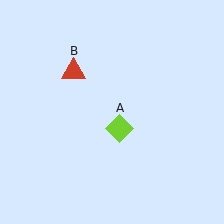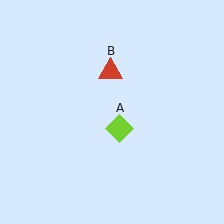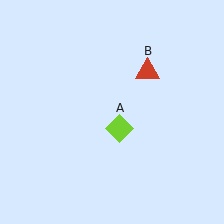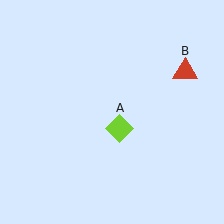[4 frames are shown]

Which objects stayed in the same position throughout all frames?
Lime diamond (object A) remained stationary.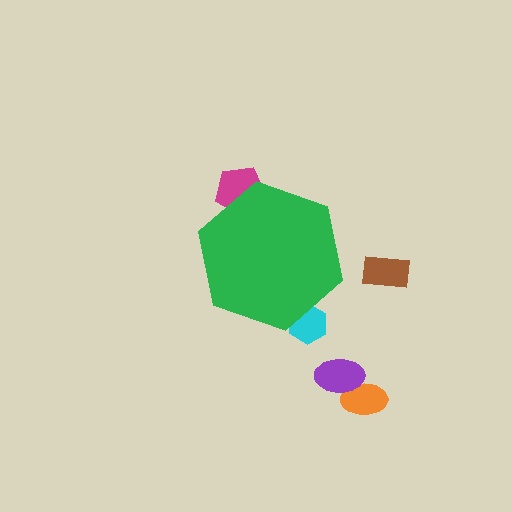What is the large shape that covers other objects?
A green hexagon.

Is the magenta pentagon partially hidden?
Yes, the magenta pentagon is partially hidden behind the green hexagon.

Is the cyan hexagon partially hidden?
Yes, the cyan hexagon is partially hidden behind the green hexagon.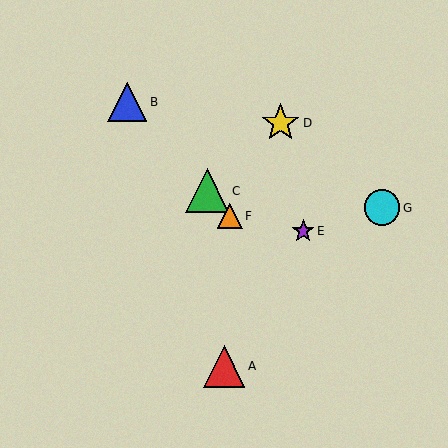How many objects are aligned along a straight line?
3 objects (B, C, F) are aligned along a straight line.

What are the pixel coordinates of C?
Object C is at (207, 191).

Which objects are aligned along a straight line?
Objects B, C, F are aligned along a straight line.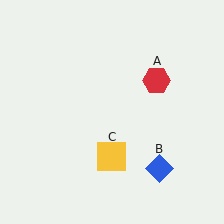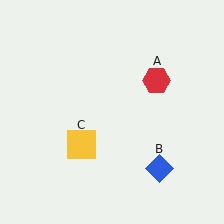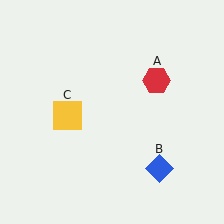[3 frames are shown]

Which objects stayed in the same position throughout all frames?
Red hexagon (object A) and blue diamond (object B) remained stationary.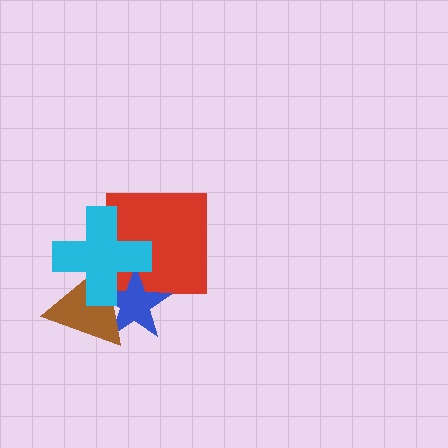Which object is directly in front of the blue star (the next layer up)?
The brown triangle is directly in front of the blue star.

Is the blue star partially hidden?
Yes, it is partially covered by another shape.